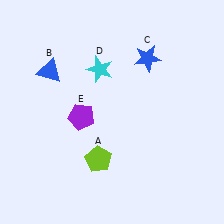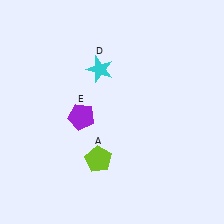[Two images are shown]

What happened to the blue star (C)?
The blue star (C) was removed in Image 2. It was in the top-right area of Image 1.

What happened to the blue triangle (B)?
The blue triangle (B) was removed in Image 2. It was in the top-left area of Image 1.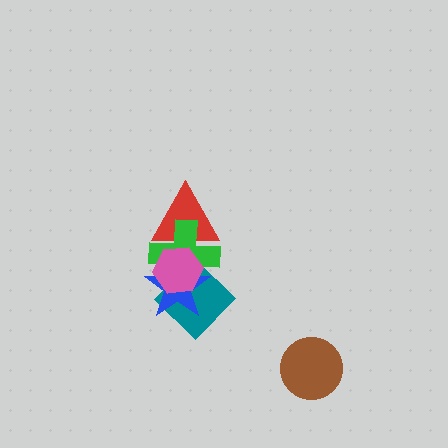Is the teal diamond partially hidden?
Yes, it is partially covered by another shape.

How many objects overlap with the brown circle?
0 objects overlap with the brown circle.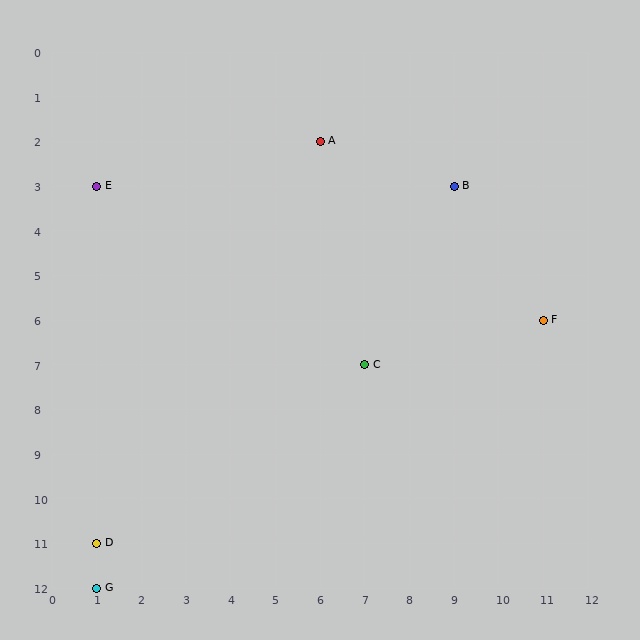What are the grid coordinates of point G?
Point G is at grid coordinates (1, 12).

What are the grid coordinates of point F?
Point F is at grid coordinates (11, 6).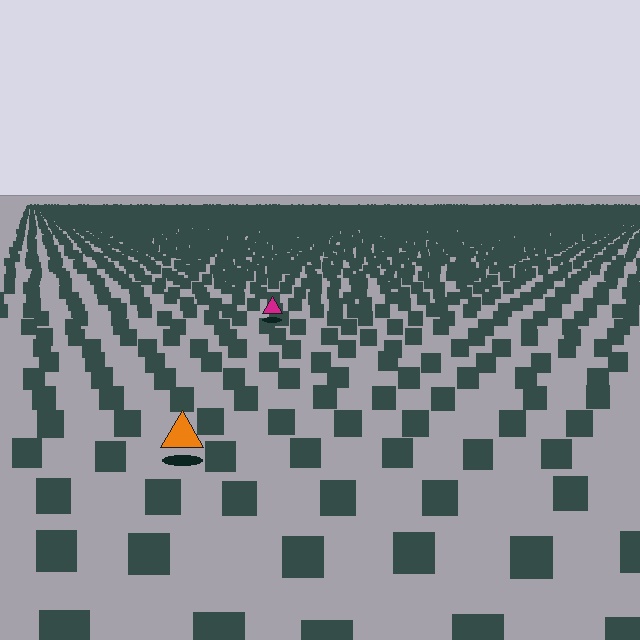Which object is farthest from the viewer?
The magenta triangle is farthest from the viewer. It appears smaller and the ground texture around it is denser.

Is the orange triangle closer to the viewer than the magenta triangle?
Yes. The orange triangle is closer — you can tell from the texture gradient: the ground texture is coarser near it.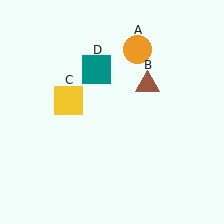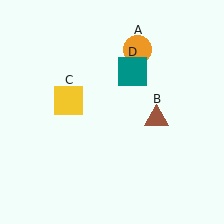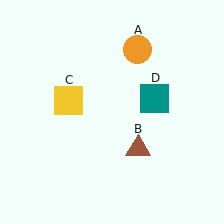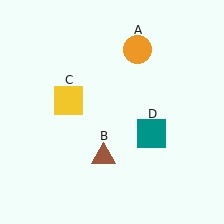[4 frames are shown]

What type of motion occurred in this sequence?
The brown triangle (object B), teal square (object D) rotated clockwise around the center of the scene.